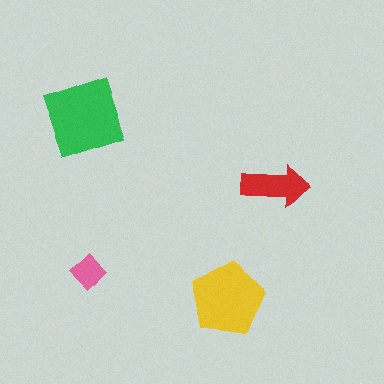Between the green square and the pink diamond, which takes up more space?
The green square.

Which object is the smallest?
The pink diamond.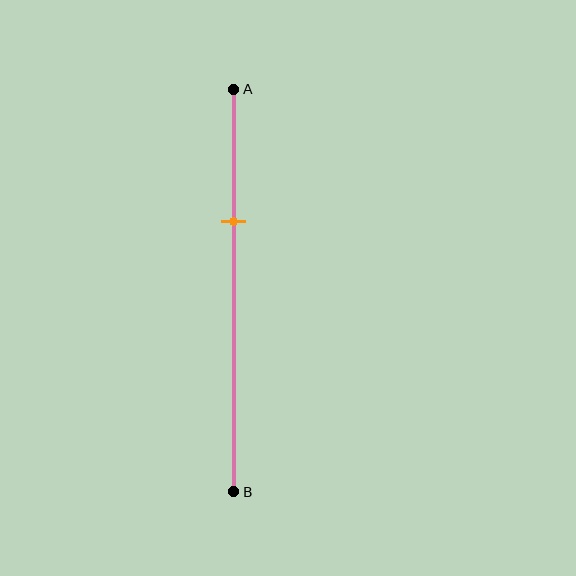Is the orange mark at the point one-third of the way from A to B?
Yes, the mark is approximately at the one-third point.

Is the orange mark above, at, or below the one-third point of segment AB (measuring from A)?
The orange mark is approximately at the one-third point of segment AB.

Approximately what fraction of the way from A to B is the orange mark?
The orange mark is approximately 35% of the way from A to B.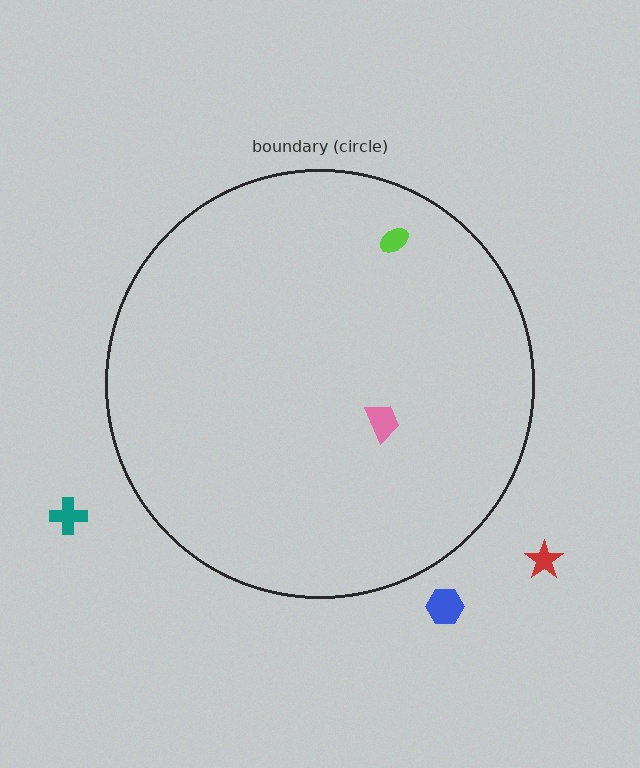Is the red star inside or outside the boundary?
Outside.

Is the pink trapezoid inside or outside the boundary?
Inside.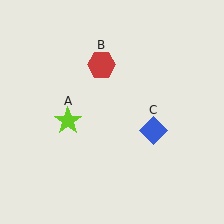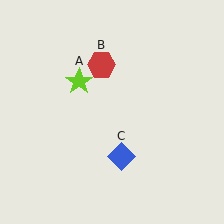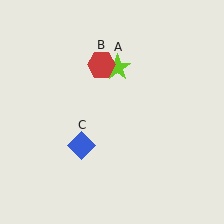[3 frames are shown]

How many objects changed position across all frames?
2 objects changed position: lime star (object A), blue diamond (object C).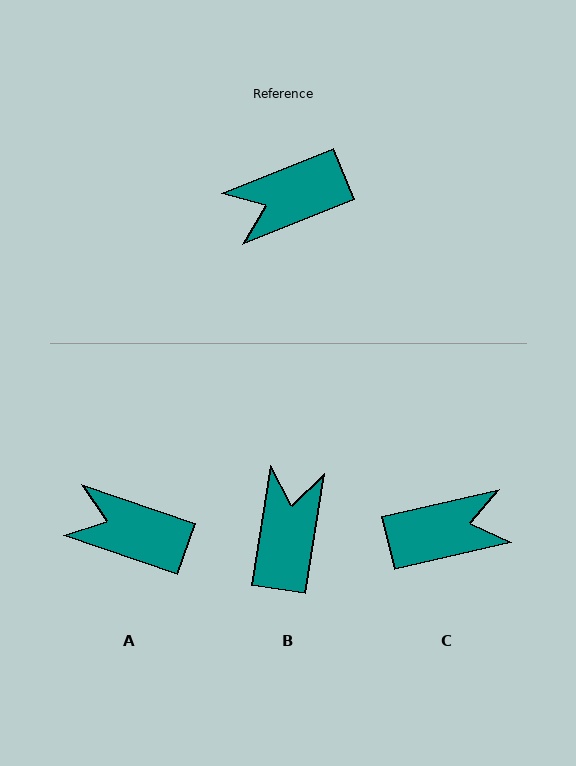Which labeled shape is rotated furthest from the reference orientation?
C, about 171 degrees away.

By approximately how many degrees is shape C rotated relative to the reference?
Approximately 171 degrees counter-clockwise.